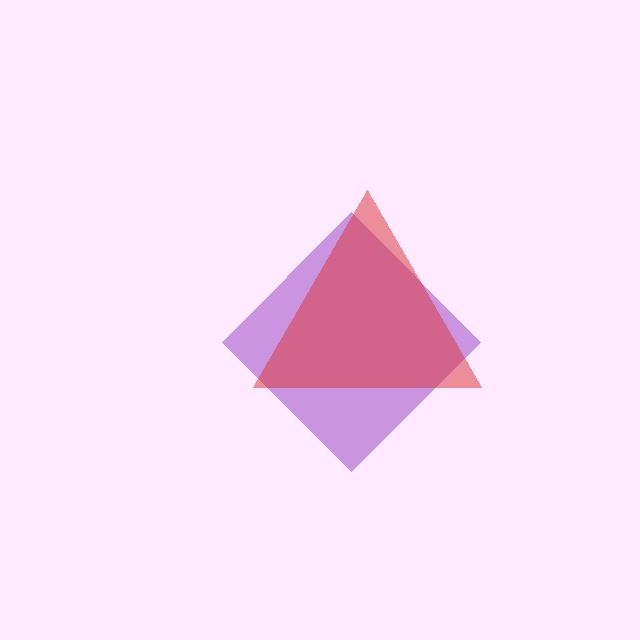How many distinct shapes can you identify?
There are 2 distinct shapes: a purple diamond, a red triangle.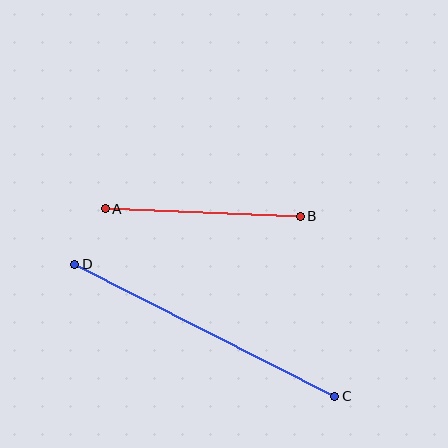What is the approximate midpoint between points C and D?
The midpoint is at approximately (205, 330) pixels.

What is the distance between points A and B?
The distance is approximately 195 pixels.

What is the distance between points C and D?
The distance is approximately 291 pixels.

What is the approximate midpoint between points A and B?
The midpoint is at approximately (203, 213) pixels.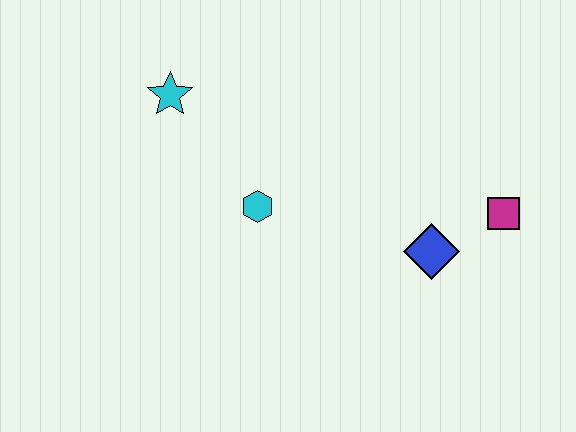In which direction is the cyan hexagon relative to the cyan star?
The cyan hexagon is below the cyan star.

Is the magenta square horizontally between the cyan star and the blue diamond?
No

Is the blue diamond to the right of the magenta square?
No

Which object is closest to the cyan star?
The cyan hexagon is closest to the cyan star.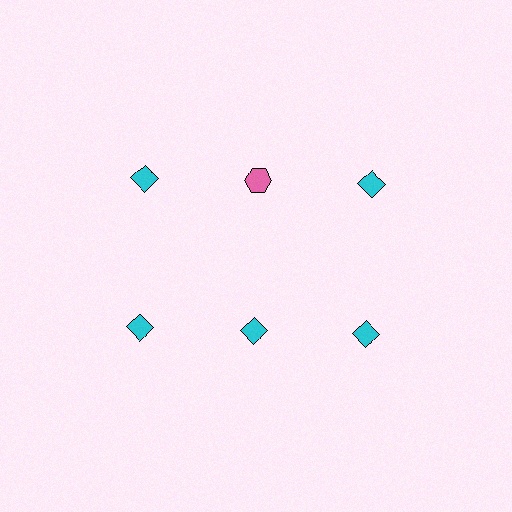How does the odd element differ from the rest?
It differs in both color (pink instead of cyan) and shape (hexagon instead of diamond).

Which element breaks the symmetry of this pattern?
The pink hexagon in the top row, second from left column breaks the symmetry. All other shapes are cyan diamonds.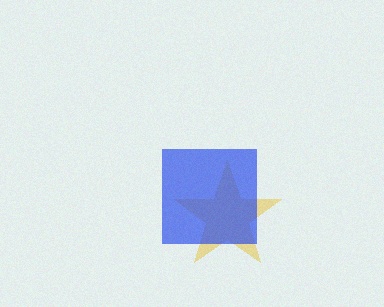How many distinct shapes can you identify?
There are 2 distinct shapes: a yellow star, a blue square.